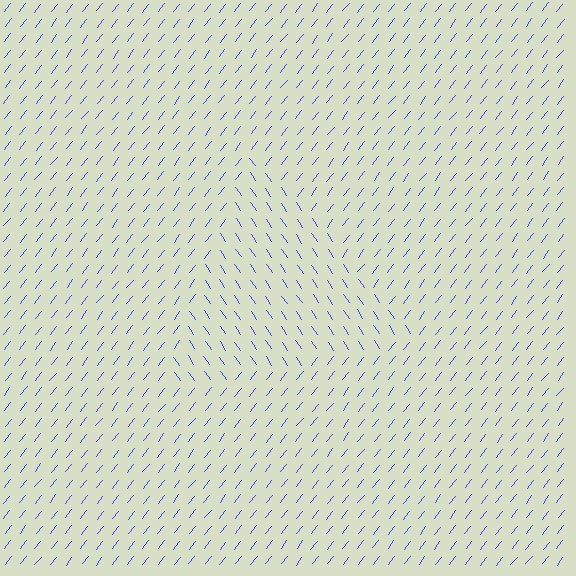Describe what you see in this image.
The image is filled with small blue line segments. A triangle region in the image has lines oriented differently from the surrounding lines, creating a visible texture boundary.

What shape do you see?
I see a triangle.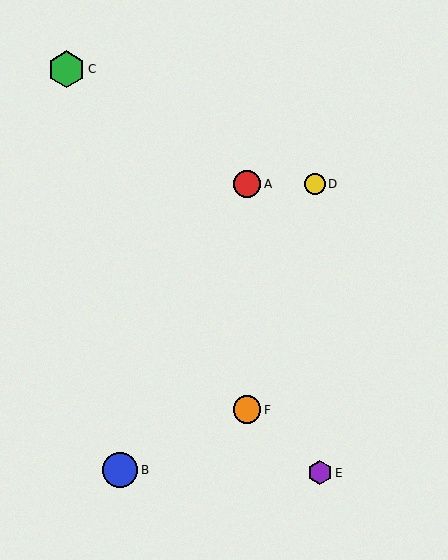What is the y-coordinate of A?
Object A is at y≈184.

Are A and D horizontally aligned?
Yes, both are at y≈184.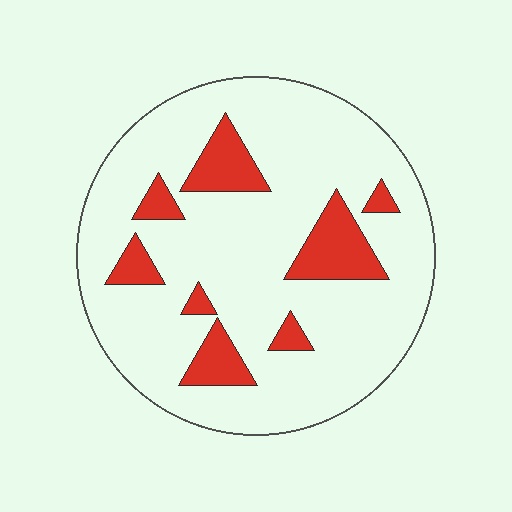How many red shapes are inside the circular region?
8.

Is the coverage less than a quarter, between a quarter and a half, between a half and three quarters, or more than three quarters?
Less than a quarter.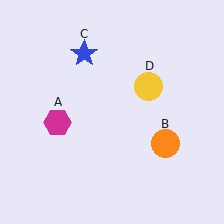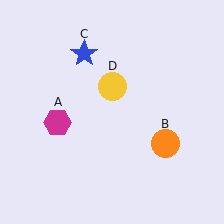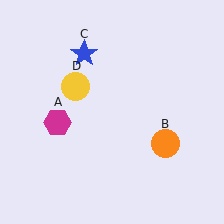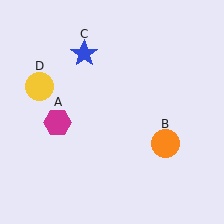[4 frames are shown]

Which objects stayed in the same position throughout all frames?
Magenta hexagon (object A) and orange circle (object B) and blue star (object C) remained stationary.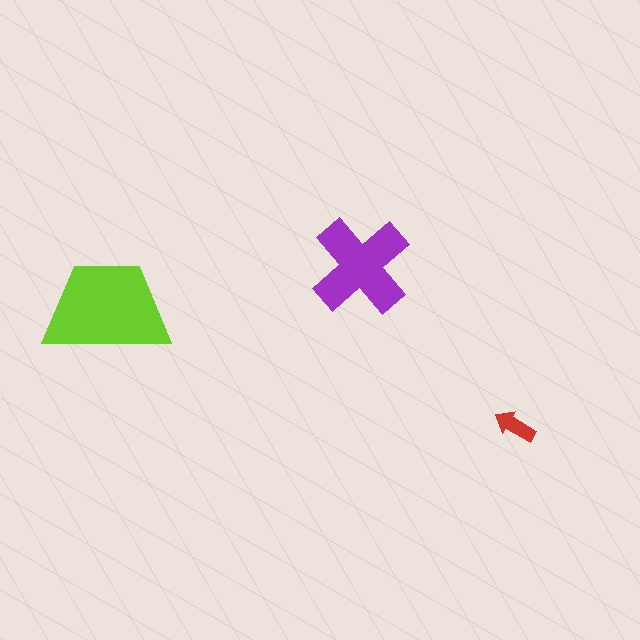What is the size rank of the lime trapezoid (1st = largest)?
1st.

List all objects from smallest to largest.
The red arrow, the purple cross, the lime trapezoid.